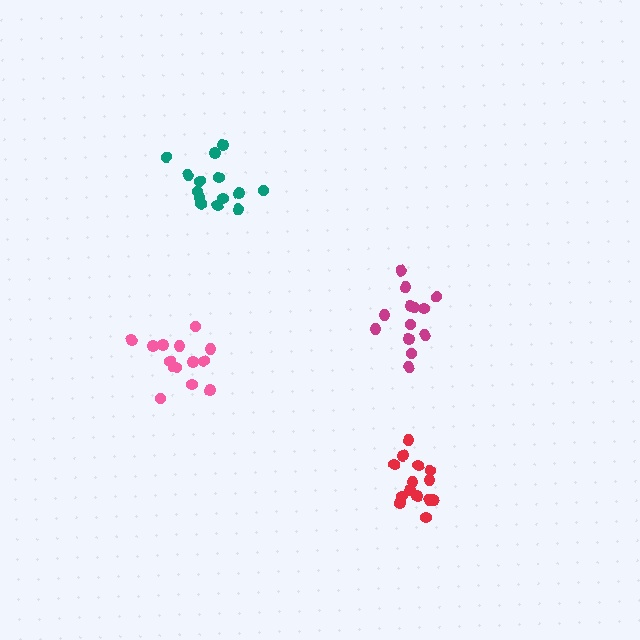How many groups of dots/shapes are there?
There are 4 groups.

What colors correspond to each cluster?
The clusters are colored: red, magenta, teal, pink.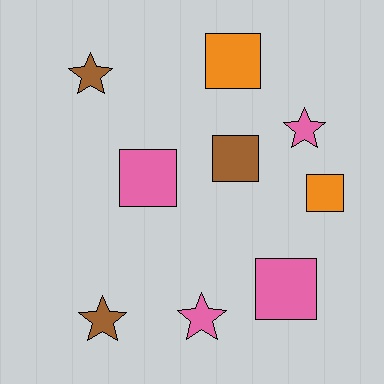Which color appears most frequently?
Pink, with 4 objects.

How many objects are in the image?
There are 9 objects.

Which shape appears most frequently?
Square, with 5 objects.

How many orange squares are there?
There are 2 orange squares.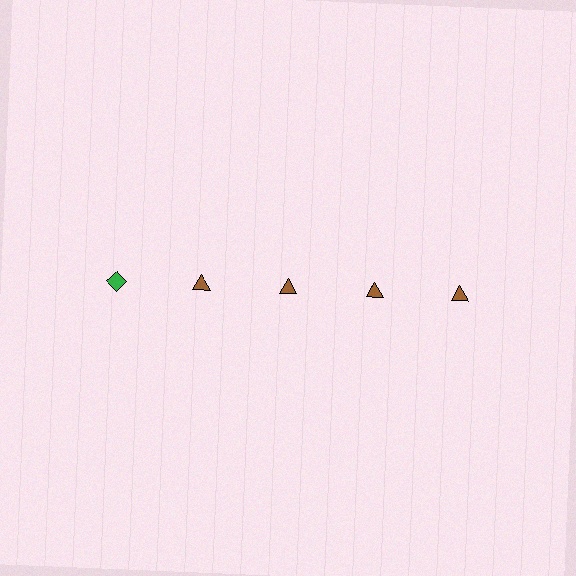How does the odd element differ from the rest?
It differs in both color (green instead of brown) and shape (diamond instead of triangle).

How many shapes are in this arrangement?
There are 5 shapes arranged in a grid pattern.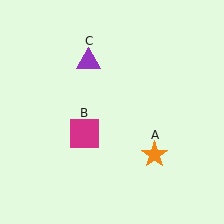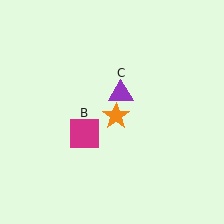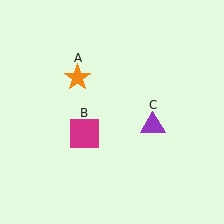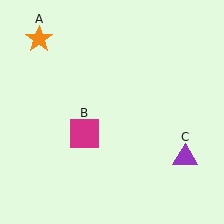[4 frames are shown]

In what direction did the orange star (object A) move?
The orange star (object A) moved up and to the left.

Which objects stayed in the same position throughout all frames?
Magenta square (object B) remained stationary.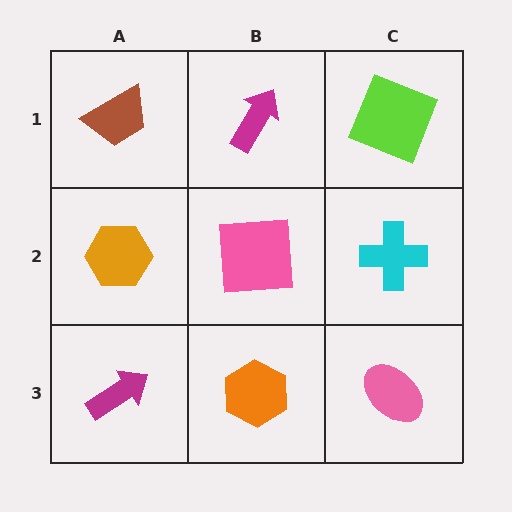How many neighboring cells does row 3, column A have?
2.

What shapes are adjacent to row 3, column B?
A pink square (row 2, column B), a magenta arrow (row 3, column A), a pink ellipse (row 3, column C).